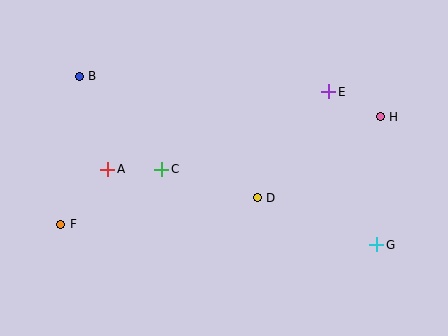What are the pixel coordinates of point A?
Point A is at (108, 169).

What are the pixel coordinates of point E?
Point E is at (329, 92).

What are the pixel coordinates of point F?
Point F is at (61, 224).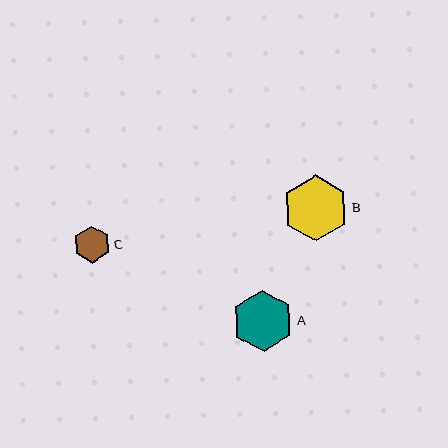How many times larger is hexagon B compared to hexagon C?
Hexagon B is approximately 1.8 times the size of hexagon C.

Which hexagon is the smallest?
Hexagon C is the smallest with a size of approximately 37 pixels.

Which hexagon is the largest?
Hexagon B is the largest with a size of approximately 66 pixels.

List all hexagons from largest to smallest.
From largest to smallest: B, A, C.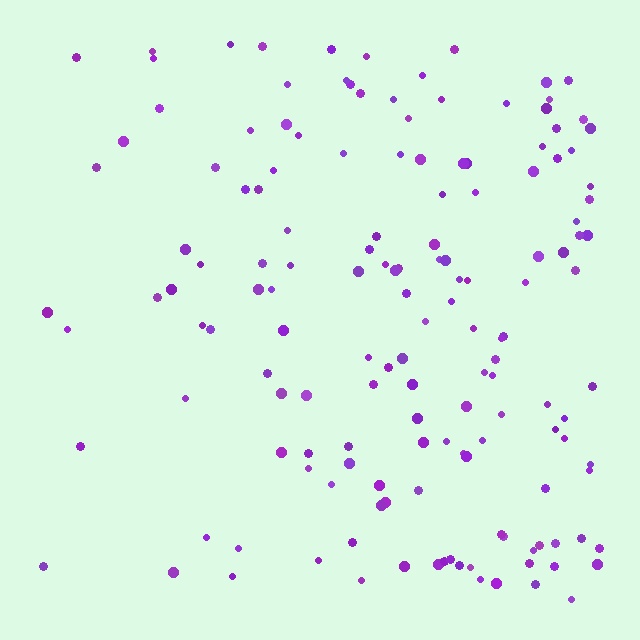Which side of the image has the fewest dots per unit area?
The left.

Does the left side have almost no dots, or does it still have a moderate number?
Still a moderate number, just noticeably fewer than the right.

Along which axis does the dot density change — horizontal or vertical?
Horizontal.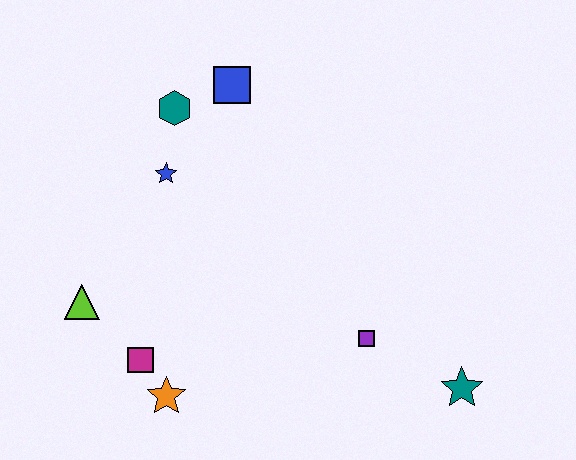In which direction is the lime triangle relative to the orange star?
The lime triangle is above the orange star.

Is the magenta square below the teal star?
No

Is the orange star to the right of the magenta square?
Yes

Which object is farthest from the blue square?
The teal star is farthest from the blue square.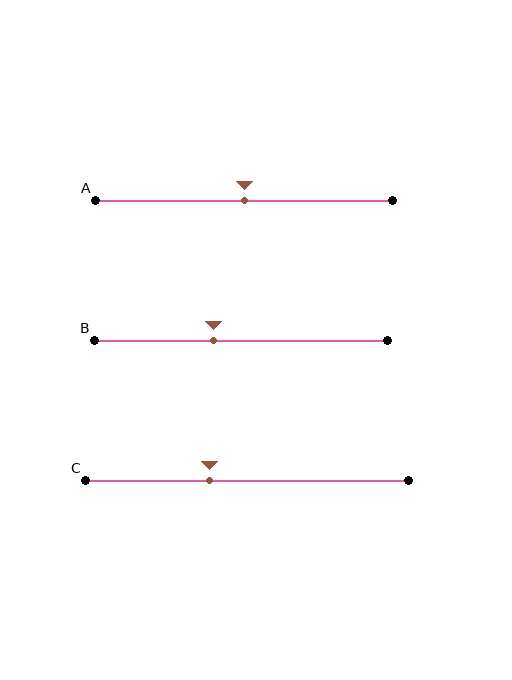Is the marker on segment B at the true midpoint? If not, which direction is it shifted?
No, the marker on segment B is shifted to the left by about 9% of the segment length.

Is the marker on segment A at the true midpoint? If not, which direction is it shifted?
Yes, the marker on segment A is at the true midpoint.